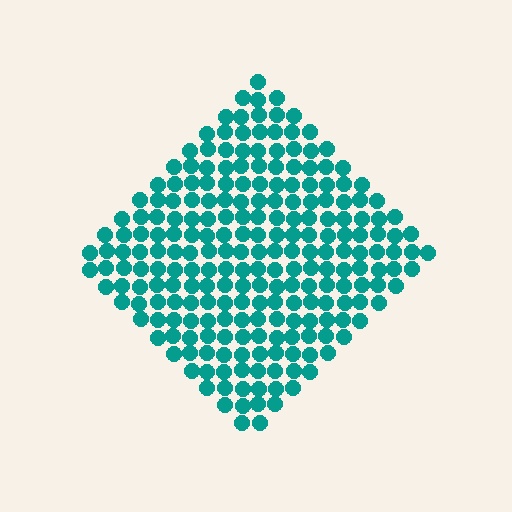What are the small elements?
The small elements are circles.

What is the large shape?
The large shape is a diamond.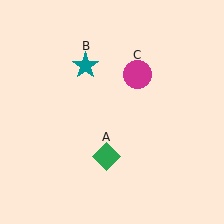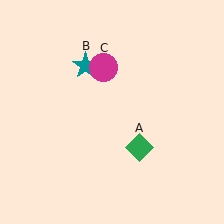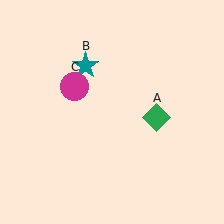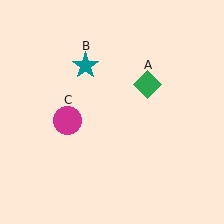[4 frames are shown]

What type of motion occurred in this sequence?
The green diamond (object A), magenta circle (object C) rotated counterclockwise around the center of the scene.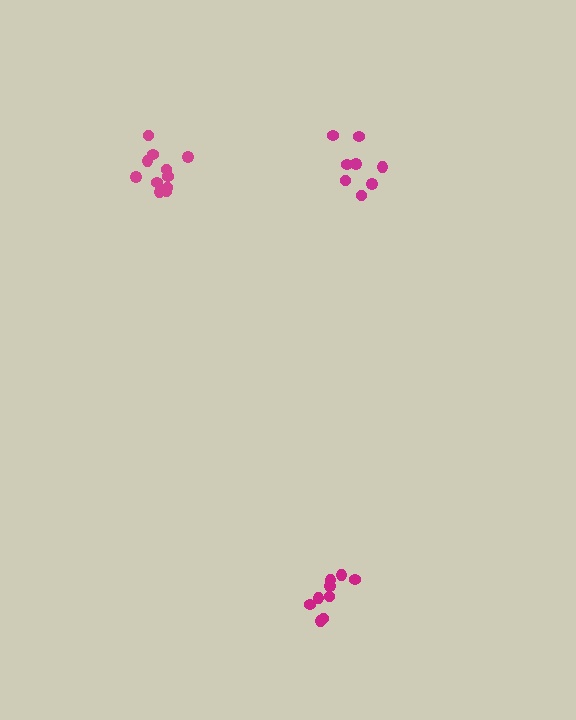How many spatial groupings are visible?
There are 3 spatial groupings.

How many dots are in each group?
Group 1: 8 dots, Group 2: 9 dots, Group 3: 11 dots (28 total).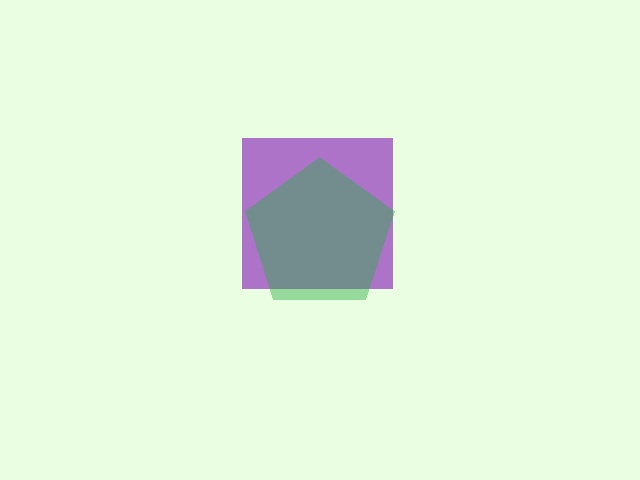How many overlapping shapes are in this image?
There are 2 overlapping shapes in the image.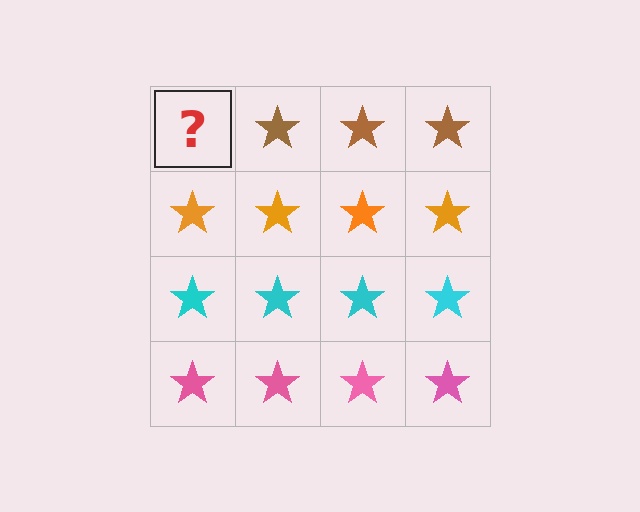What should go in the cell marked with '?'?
The missing cell should contain a brown star.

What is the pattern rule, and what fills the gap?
The rule is that each row has a consistent color. The gap should be filled with a brown star.